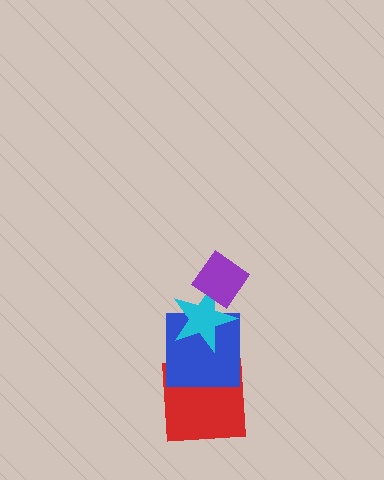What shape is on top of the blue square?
The cyan star is on top of the blue square.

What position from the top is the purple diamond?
The purple diamond is 1st from the top.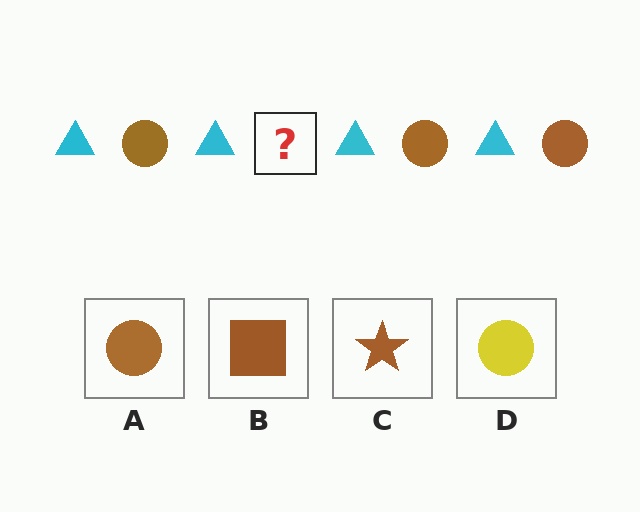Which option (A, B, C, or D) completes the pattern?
A.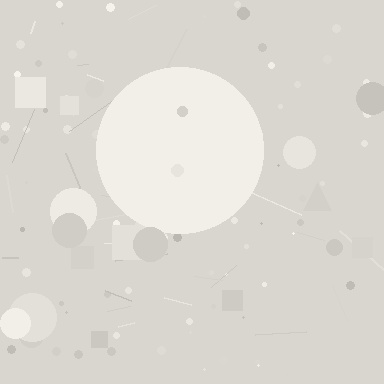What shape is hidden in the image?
A circle is hidden in the image.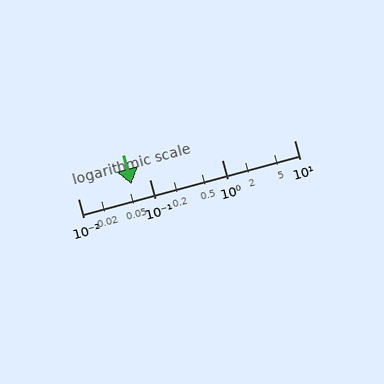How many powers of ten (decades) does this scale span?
The scale spans 3 decades, from 0.01 to 10.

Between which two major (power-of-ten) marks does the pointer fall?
The pointer is between 0.01 and 0.1.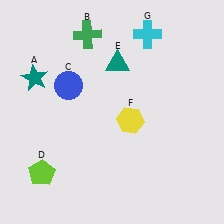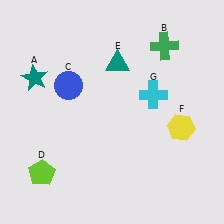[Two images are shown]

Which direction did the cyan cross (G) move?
The cyan cross (G) moved down.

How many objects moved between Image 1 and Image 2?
3 objects moved between the two images.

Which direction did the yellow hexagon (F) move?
The yellow hexagon (F) moved right.